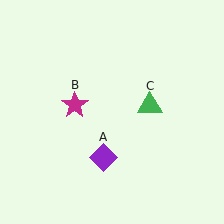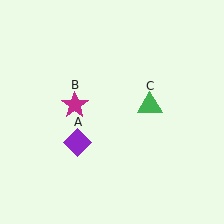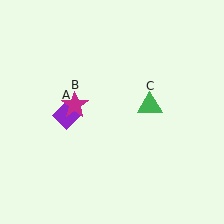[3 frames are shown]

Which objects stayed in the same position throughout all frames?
Magenta star (object B) and green triangle (object C) remained stationary.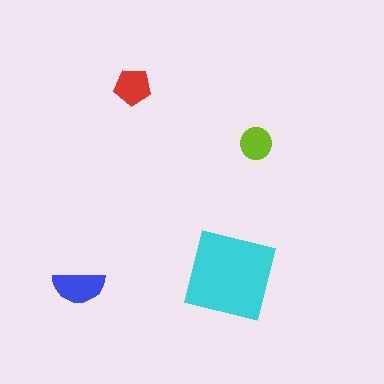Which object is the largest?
The cyan square.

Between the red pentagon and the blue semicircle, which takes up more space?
The blue semicircle.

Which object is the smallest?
The lime circle.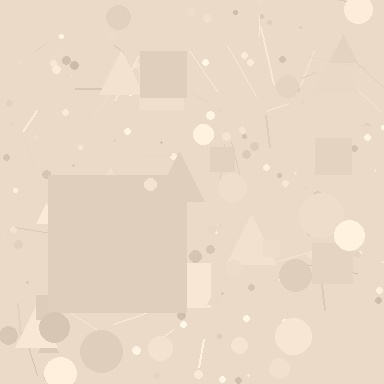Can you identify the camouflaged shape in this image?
The camouflaged shape is a square.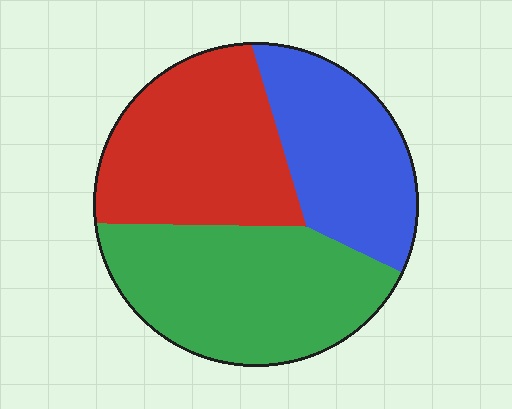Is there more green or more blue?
Green.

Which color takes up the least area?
Blue, at roughly 25%.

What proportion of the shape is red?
Red takes up about one third (1/3) of the shape.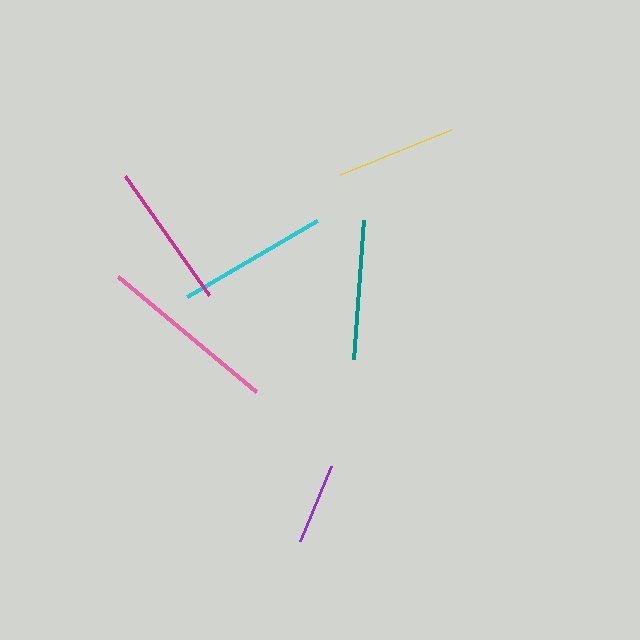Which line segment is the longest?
The pink line is the longest at approximately 181 pixels.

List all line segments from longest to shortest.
From longest to shortest: pink, cyan, magenta, teal, yellow, purple.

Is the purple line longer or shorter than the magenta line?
The magenta line is longer than the purple line.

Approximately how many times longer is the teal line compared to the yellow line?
The teal line is approximately 1.2 times the length of the yellow line.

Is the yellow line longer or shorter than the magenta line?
The magenta line is longer than the yellow line.